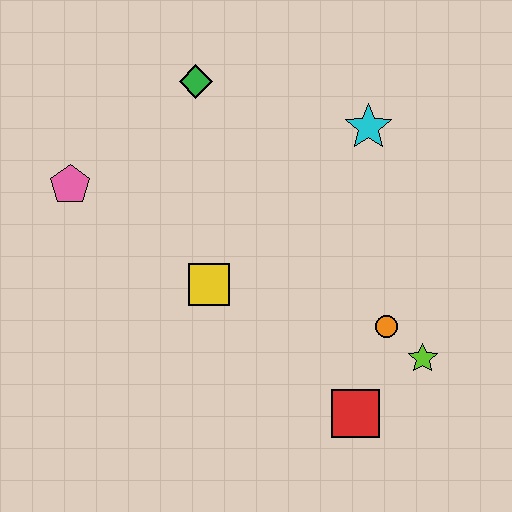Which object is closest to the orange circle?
The lime star is closest to the orange circle.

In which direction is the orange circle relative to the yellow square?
The orange circle is to the right of the yellow square.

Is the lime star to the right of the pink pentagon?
Yes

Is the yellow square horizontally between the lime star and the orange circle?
No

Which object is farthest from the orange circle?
The pink pentagon is farthest from the orange circle.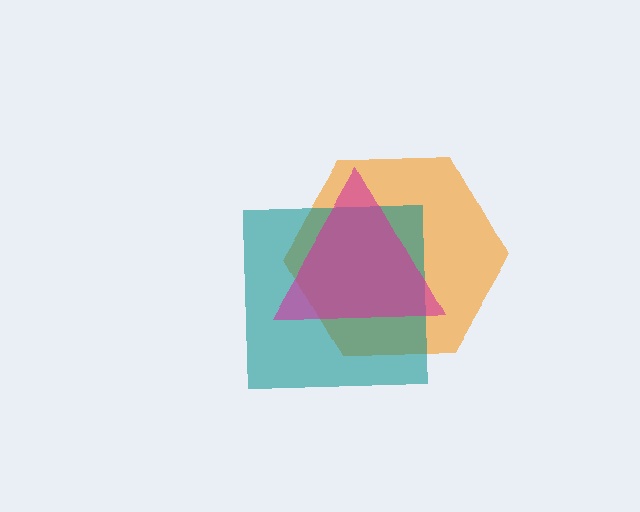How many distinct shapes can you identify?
There are 3 distinct shapes: an orange hexagon, a teal square, a magenta triangle.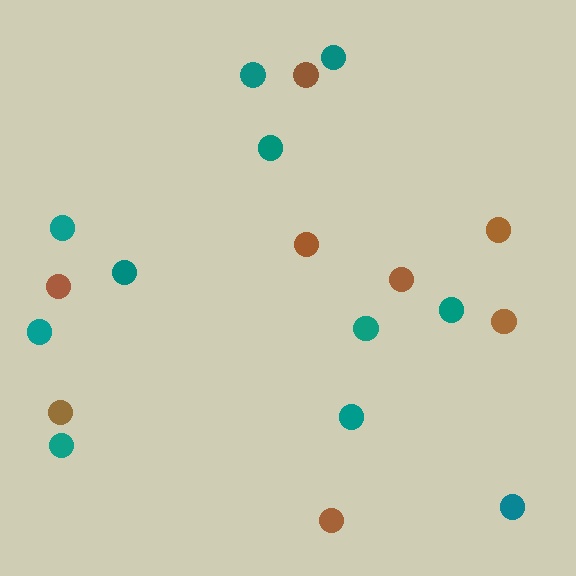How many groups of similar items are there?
There are 2 groups: one group of brown circles (8) and one group of teal circles (11).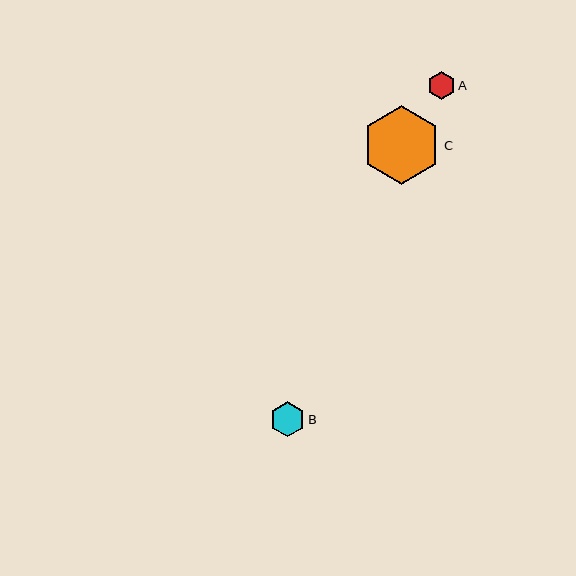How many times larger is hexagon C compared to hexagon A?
Hexagon C is approximately 2.8 times the size of hexagon A.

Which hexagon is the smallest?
Hexagon A is the smallest with a size of approximately 28 pixels.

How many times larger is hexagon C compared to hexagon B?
Hexagon C is approximately 2.3 times the size of hexagon B.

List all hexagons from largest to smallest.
From largest to smallest: C, B, A.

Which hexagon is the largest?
Hexagon C is the largest with a size of approximately 79 pixels.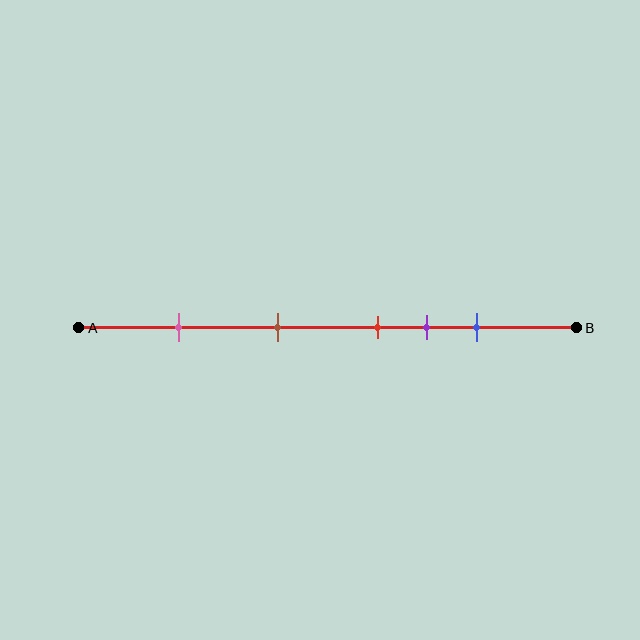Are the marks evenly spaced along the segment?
No, the marks are not evenly spaced.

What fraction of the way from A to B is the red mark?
The red mark is approximately 60% (0.6) of the way from A to B.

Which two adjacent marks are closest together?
The red and purple marks are the closest adjacent pair.